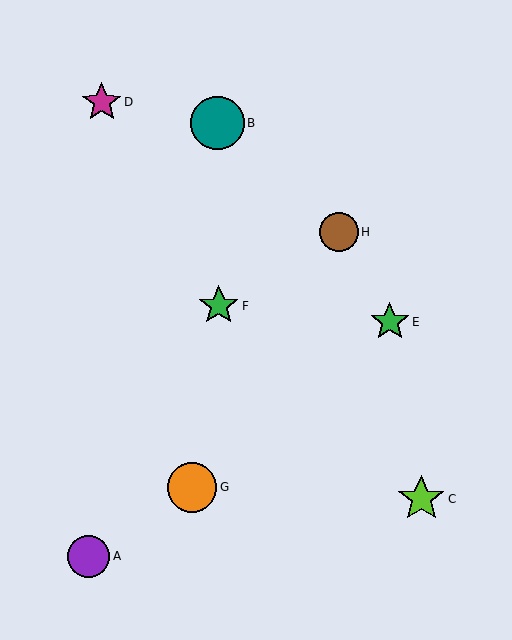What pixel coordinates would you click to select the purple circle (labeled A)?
Click at (89, 556) to select the purple circle A.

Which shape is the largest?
The teal circle (labeled B) is the largest.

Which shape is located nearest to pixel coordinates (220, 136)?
The teal circle (labeled B) at (217, 123) is nearest to that location.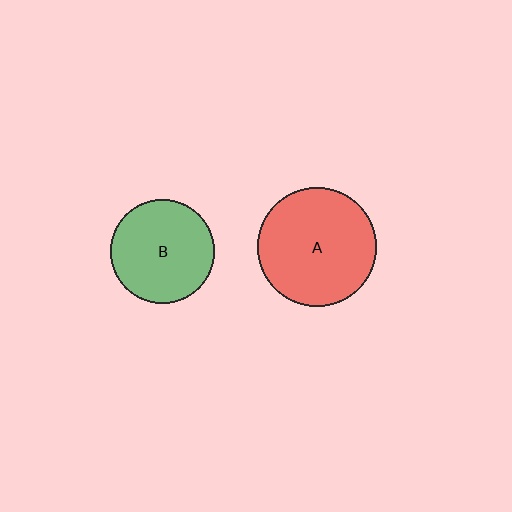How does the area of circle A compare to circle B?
Approximately 1.3 times.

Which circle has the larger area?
Circle A (red).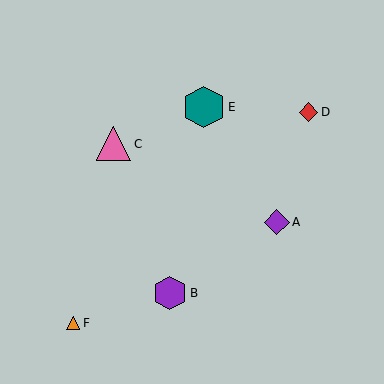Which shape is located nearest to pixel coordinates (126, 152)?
The pink triangle (labeled C) at (114, 144) is nearest to that location.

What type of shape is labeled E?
Shape E is a teal hexagon.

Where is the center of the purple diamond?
The center of the purple diamond is at (277, 222).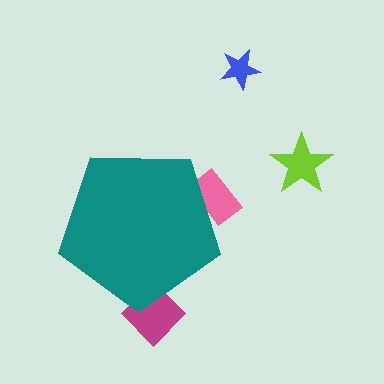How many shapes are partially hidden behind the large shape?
2 shapes are partially hidden.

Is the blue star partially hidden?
No, the blue star is fully visible.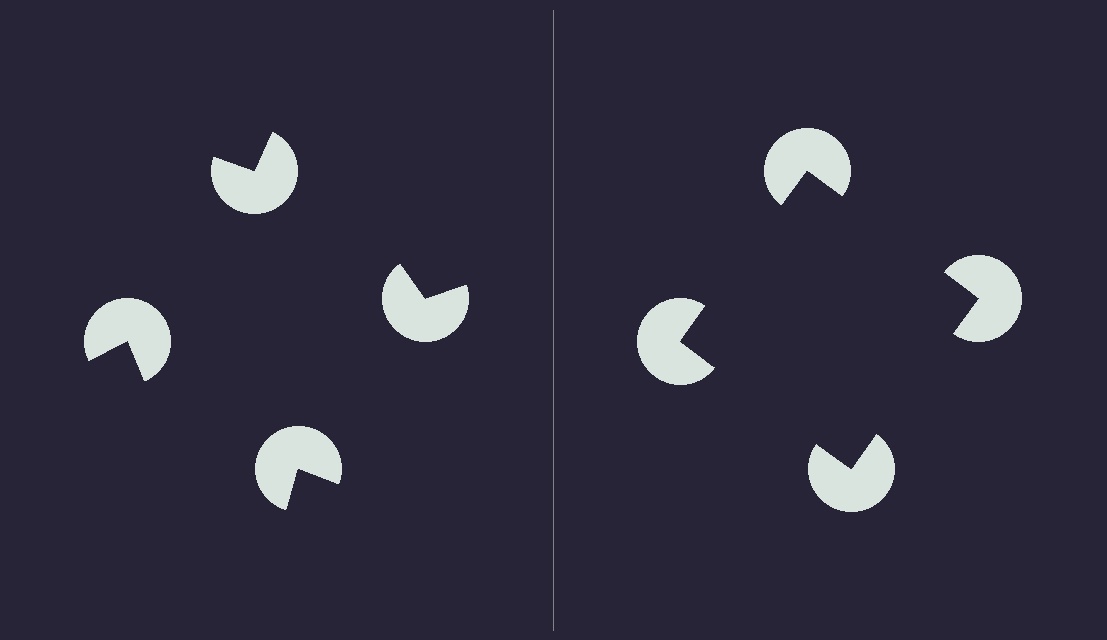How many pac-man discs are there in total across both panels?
8 — 4 on each side.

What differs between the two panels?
The pac-man discs are positioned identically on both sides; only the wedge orientations differ. On the right they align to a square; on the left they are misaligned.